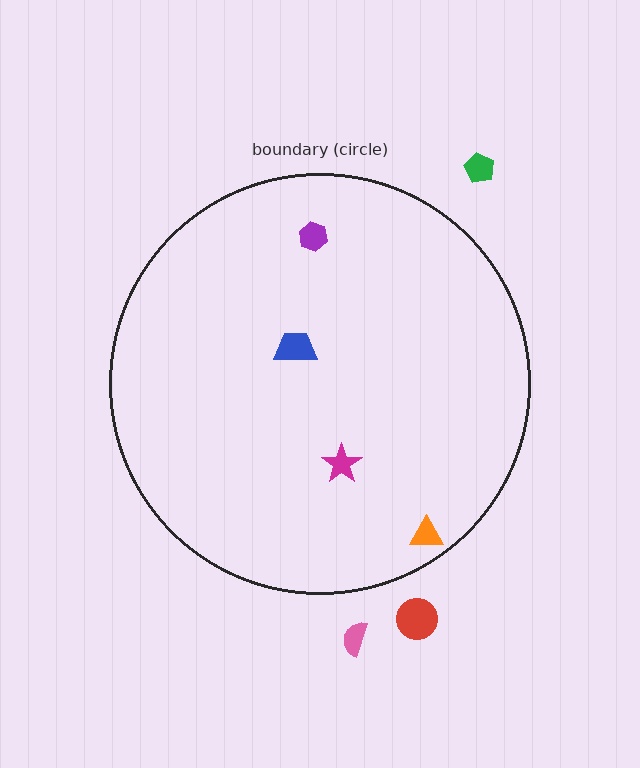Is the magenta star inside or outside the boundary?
Inside.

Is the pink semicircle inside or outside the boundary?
Outside.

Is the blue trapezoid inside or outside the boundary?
Inside.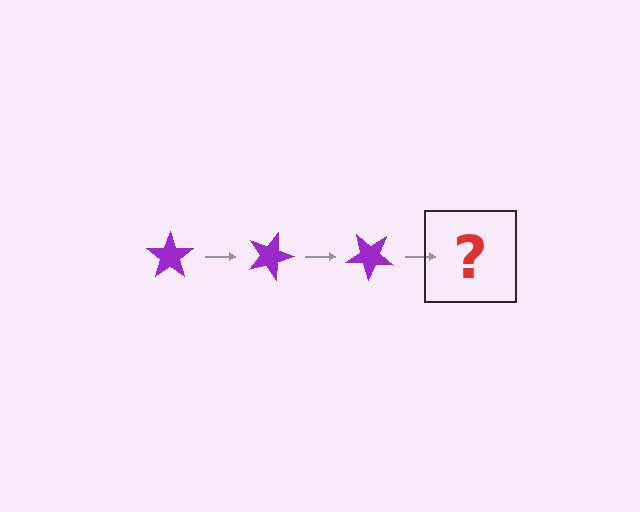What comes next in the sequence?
The next element should be a purple star rotated 60 degrees.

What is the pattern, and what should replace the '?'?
The pattern is that the star rotates 20 degrees each step. The '?' should be a purple star rotated 60 degrees.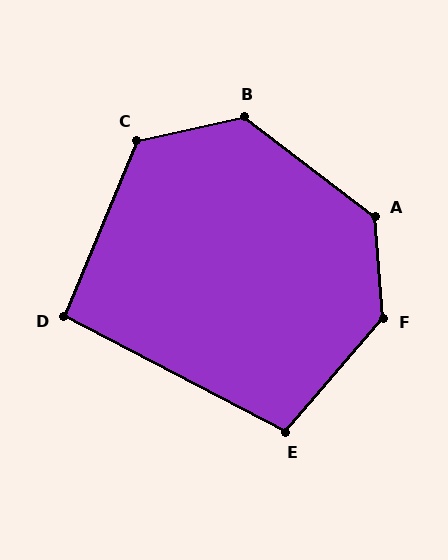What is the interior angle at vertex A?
Approximately 132 degrees (obtuse).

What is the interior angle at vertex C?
Approximately 125 degrees (obtuse).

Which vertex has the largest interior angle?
F, at approximately 134 degrees.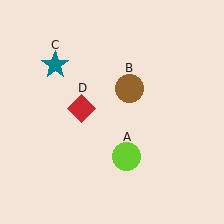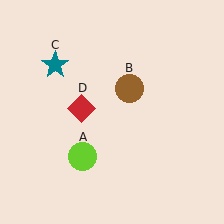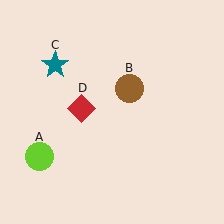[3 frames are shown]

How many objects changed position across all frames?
1 object changed position: lime circle (object A).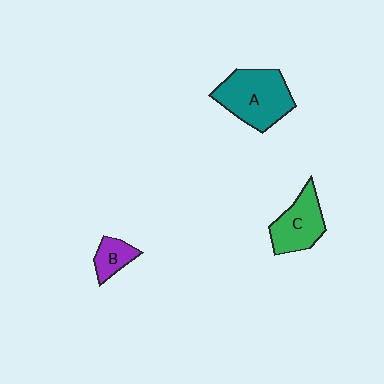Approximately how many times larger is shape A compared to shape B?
Approximately 2.7 times.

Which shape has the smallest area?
Shape B (purple).